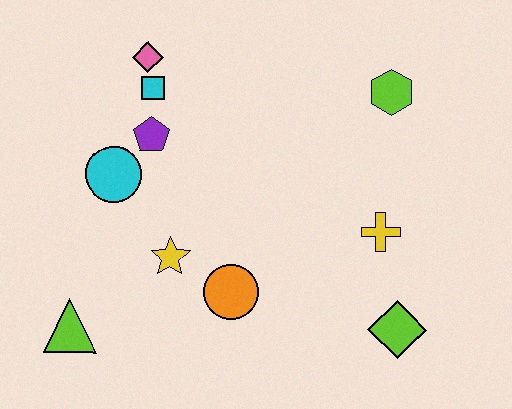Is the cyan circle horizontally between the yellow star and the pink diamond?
No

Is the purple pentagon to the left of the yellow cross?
Yes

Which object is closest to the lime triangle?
The yellow star is closest to the lime triangle.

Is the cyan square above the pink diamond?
No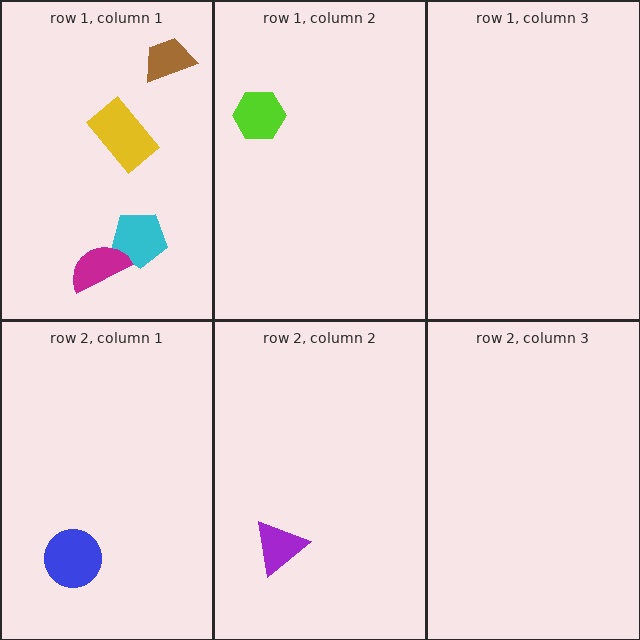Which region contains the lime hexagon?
The row 1, column 2 region.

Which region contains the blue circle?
The row 2, column 1 region.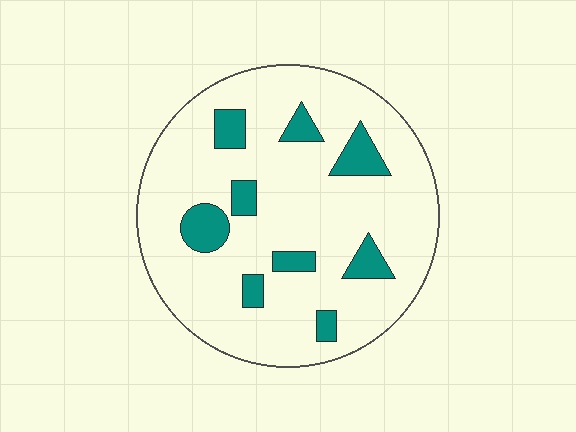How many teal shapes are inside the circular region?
9.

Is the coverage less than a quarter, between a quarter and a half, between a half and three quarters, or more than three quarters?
Less than a quarter.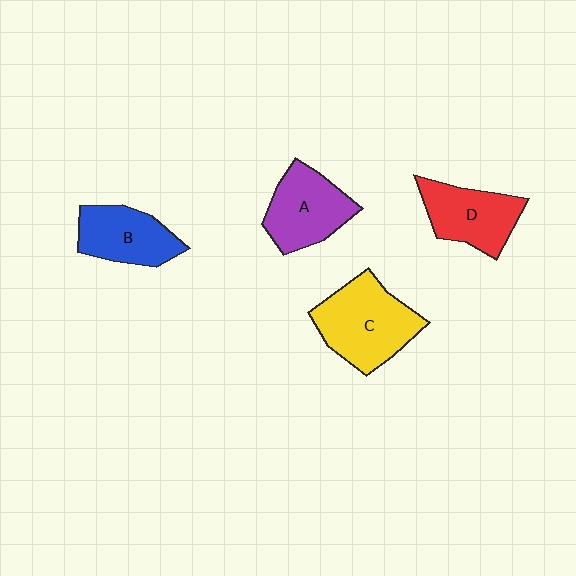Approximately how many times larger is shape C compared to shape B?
Approximately 1.4 times.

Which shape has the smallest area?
Shape B (blue).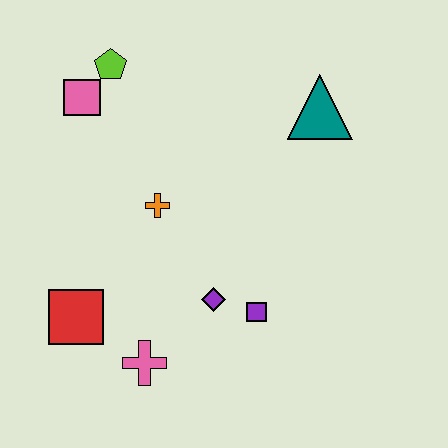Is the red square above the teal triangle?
No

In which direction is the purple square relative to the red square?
The purple square is to the right of the red square.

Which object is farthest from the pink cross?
The teal triangle is farthest from the pink cross.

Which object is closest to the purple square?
The purple diamond is closest to the purple square.